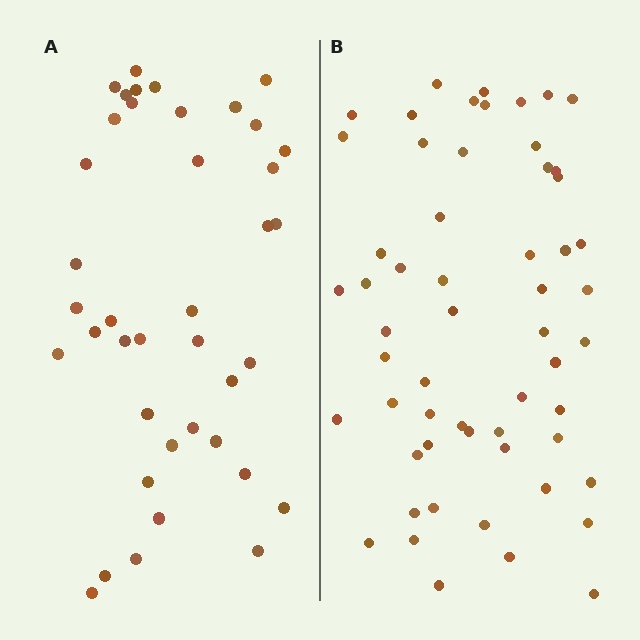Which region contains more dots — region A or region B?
Region B (the right region) has more dots.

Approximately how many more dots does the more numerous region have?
Region B has approximately 15 more dots than region A.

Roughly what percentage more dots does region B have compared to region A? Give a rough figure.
About 40% more.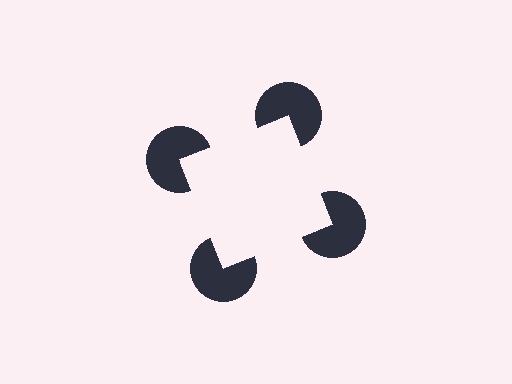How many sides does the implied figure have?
4 sides.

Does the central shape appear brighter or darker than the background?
It typically appears slightly brighter than the background, even though no actual brightness change is drawn.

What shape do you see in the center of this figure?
An illusory square — its edges are inferred from the aligned wedge cuts in the pac-man discs, not physically drawn.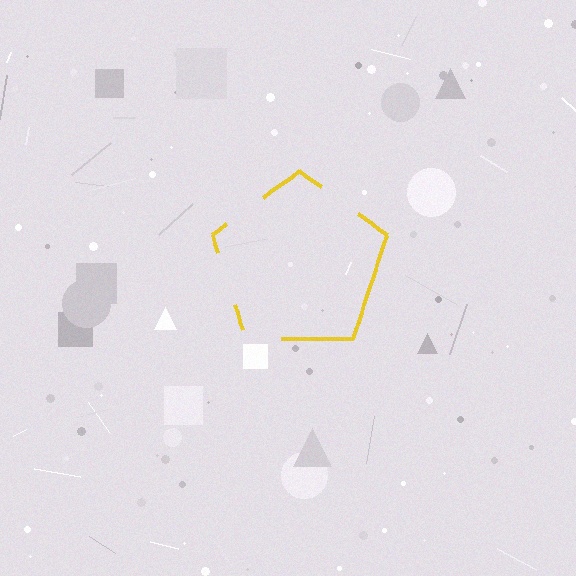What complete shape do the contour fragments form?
The contour fragments form a pentagon.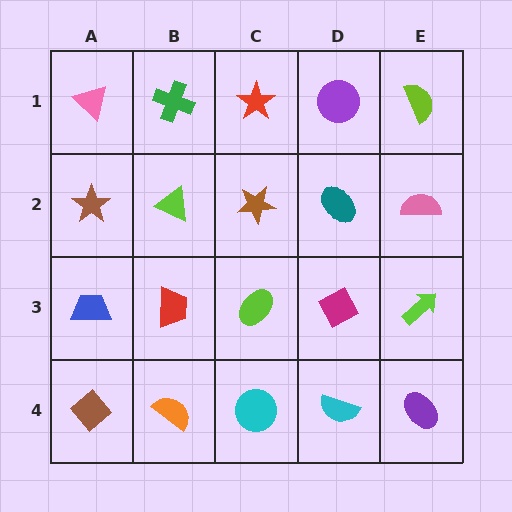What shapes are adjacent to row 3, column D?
A teal ellipse (row 2, column D), a cyan semicircle (row 4, column D), a lime ellipse (row 3, column C), a lime arrow (row 3, column E).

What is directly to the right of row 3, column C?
A magenta diamond.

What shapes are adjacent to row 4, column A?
A blue trapezoid (row 3, column A), an orange semicircle (row 4, column B).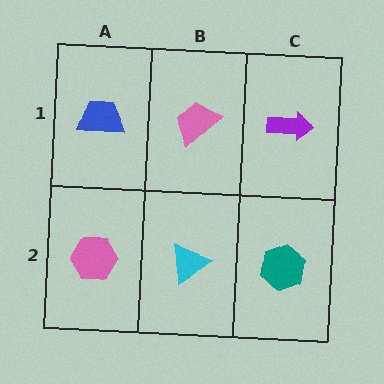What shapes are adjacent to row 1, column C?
A teal hexagon (row 2, column C), a pink trapezoid (row 1, column B).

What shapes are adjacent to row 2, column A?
A blue trapezoid (row 1, column A), a cyan triangle (row 2, column B).